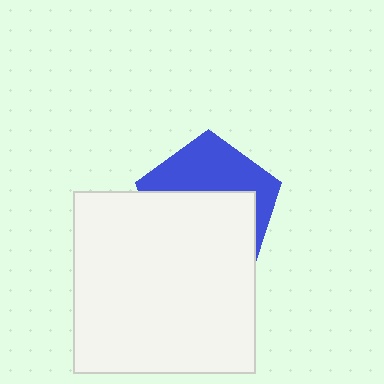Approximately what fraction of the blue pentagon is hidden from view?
Roughly 57% of the blue pentagon is hidden behind the white square.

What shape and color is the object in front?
The object in front is a white square.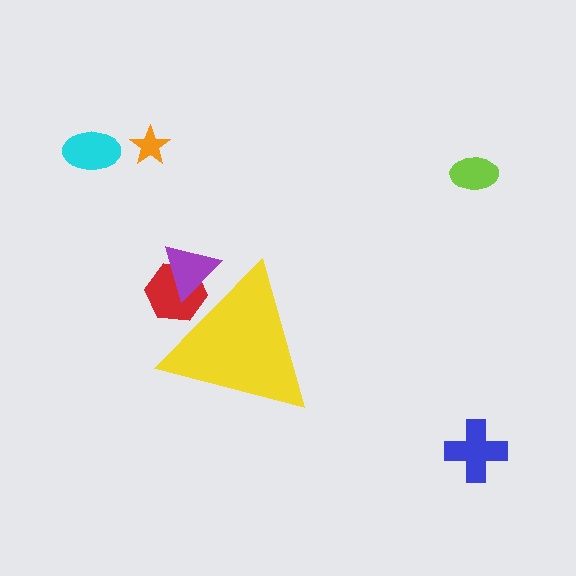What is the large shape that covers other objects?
A yellow triangle.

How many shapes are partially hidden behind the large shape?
2 shapes are partially hidden.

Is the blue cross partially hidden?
No, the blue cross is fully visible.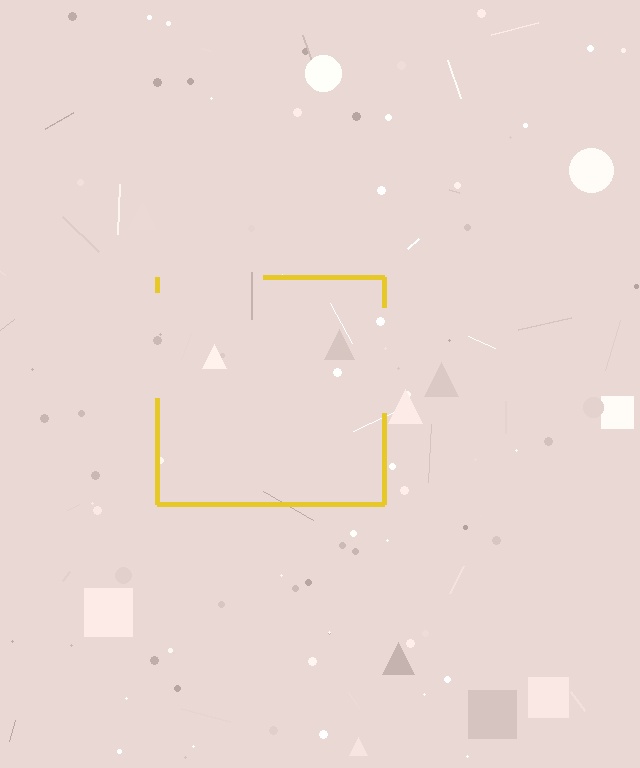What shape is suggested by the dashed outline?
The dashed outline suggests a square.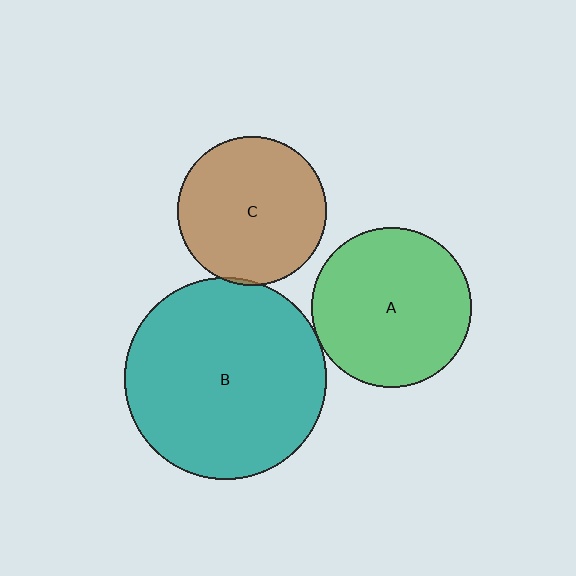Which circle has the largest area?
Circle B (teal).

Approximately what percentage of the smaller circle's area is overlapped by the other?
Approximately 5%.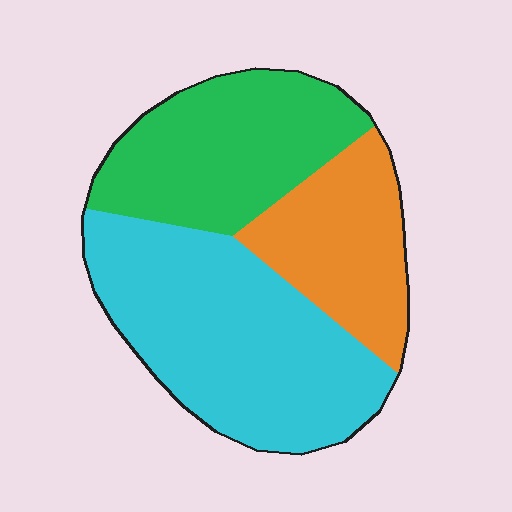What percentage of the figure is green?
Green covers around 30% of the figure.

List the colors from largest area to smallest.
From largest to smallest: cyan, green, orange.